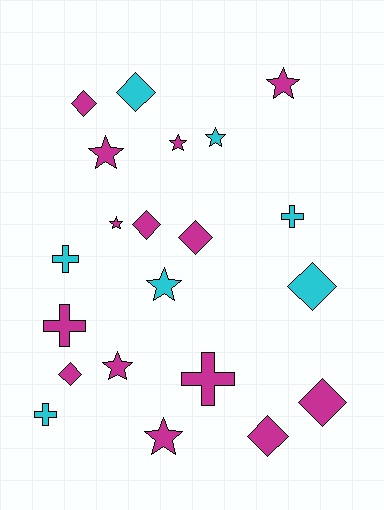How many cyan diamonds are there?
There are 2 cyan diamonds.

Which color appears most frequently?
Magenta, with 14 objects.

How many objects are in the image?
There are 21 objects.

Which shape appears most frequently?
Star, with 8 objects.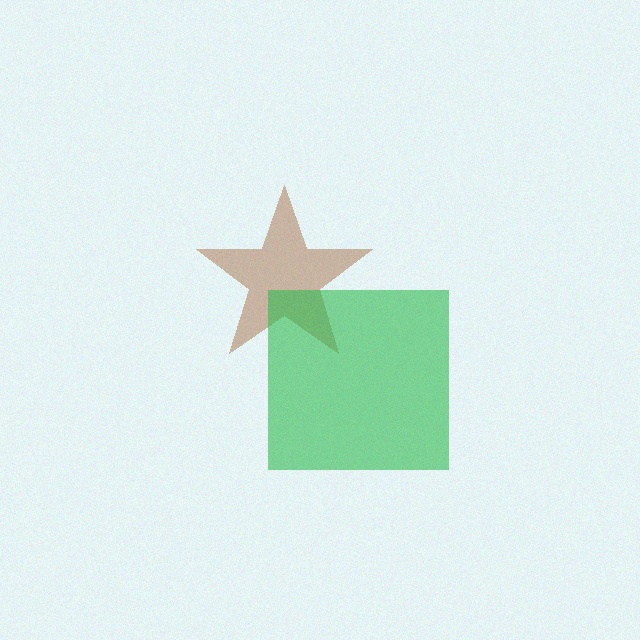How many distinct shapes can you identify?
There are 2 distinct shapes: a brown star, a green square.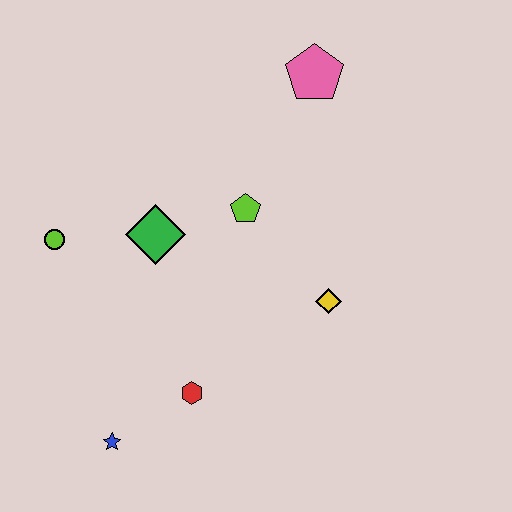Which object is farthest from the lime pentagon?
The blue star is farthest from the lime pentagon.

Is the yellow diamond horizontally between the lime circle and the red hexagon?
No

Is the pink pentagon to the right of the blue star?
Yes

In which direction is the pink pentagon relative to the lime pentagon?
The pink pentagon is above the lime pentagon.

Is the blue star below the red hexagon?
Yes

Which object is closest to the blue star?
The red hexagon is closest to the blue star.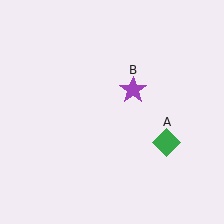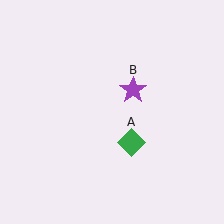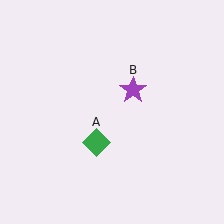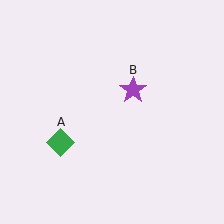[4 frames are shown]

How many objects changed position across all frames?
1 object changed position: green diamond (object A).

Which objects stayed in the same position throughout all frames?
Purple star (object B) remained stationary.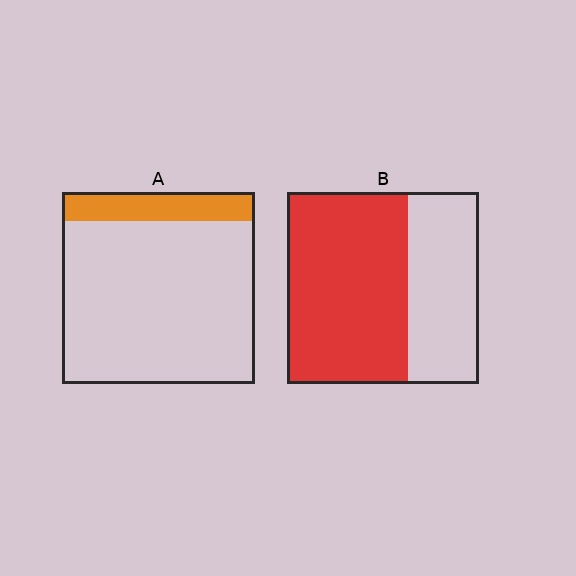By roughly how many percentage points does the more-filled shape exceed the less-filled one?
By roughly 50 percentage points (B over A).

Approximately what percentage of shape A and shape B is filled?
A is approximately 15% and B is approximately 65%.